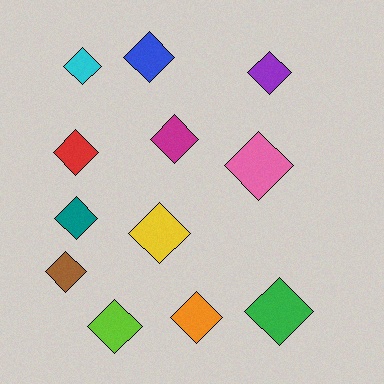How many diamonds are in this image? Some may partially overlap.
There are 12 diamonds.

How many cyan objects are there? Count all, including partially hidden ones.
There is 1 cyan object.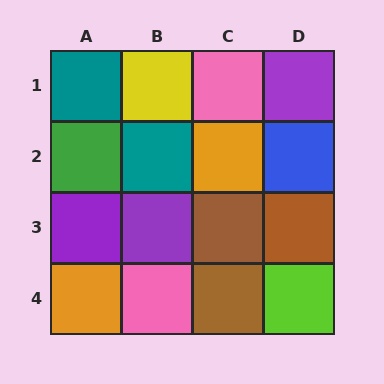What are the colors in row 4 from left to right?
Orange, pink, brown, lime.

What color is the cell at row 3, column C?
Brown.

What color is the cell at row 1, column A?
Teal.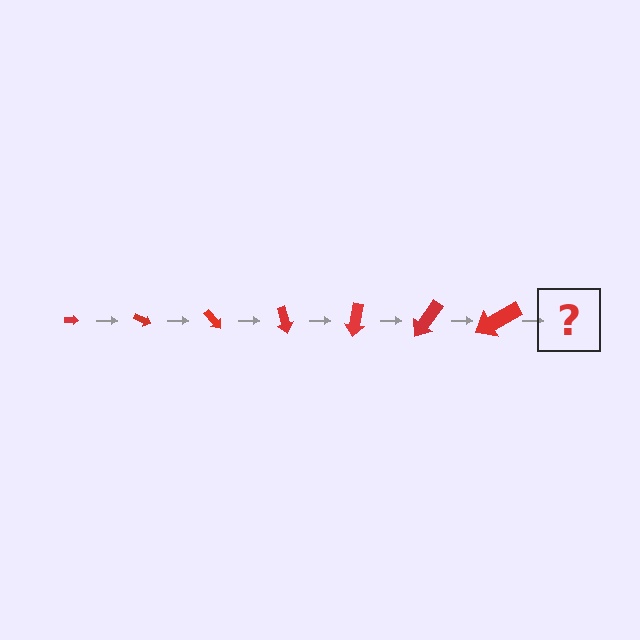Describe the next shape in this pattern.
It should be an arrow, larger than the previous one and rotated 175 degrees from the start.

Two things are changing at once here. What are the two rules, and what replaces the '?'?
The two rules are that the arrow grows larger each step and it rotates 25 degrees each step. The '?' should be an arrow, larger than the previous one and rotated 175 degrees from the start.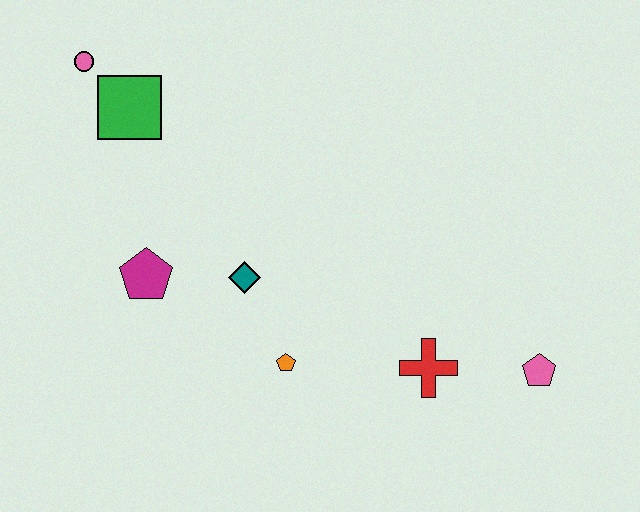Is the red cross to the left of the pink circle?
No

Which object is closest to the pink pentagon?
The red cross is closest to the pink pentagon.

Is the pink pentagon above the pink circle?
No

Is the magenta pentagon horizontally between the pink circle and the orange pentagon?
Yes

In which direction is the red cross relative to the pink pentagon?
The red cross is to the left of the pink pentagon.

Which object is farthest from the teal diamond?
The pink pentagon is farthest from the teal diamond.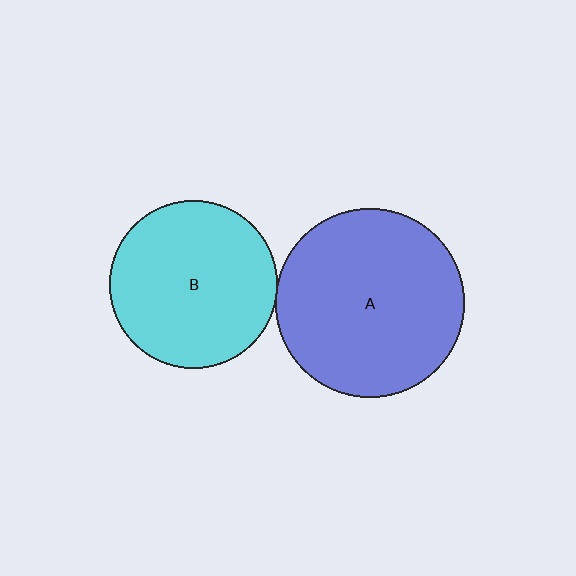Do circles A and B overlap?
Yes.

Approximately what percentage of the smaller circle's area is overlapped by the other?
Approximately 5%.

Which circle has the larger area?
Circle A (blue).